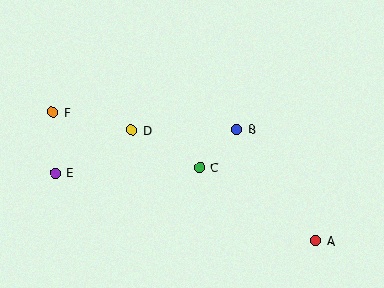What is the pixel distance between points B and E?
The distance between B and E is 187 pixels.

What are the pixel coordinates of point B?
Point B is at (237, 129).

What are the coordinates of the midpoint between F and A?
The midpoint between F and A is at (184, 177).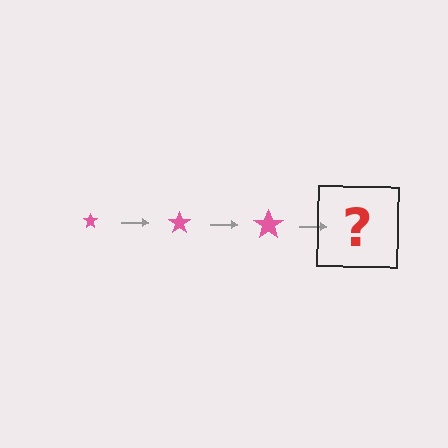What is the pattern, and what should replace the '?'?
The pattern is that the star gets progressively larger each step. The '?' should be a pink star, larger than the previous one.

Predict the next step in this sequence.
The next step is a pink star, larger than the previous one.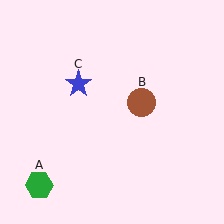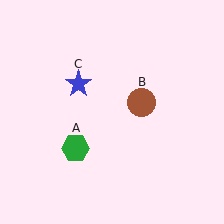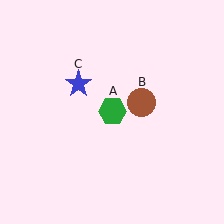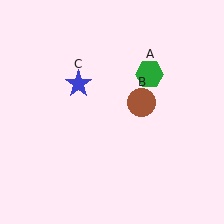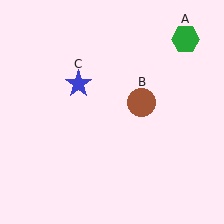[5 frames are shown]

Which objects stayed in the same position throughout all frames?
Brown circle (object B) and blue star (object C) remained stationary.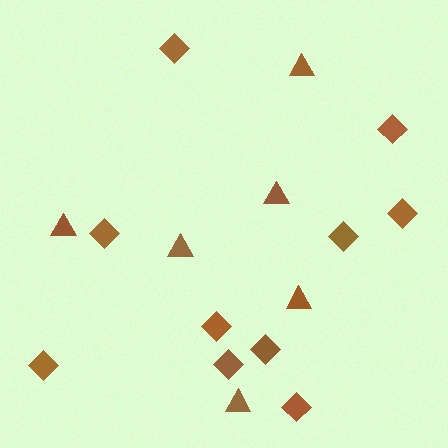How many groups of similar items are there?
There are 2 groups: one group of diamonds (10) and one group of triangles (6).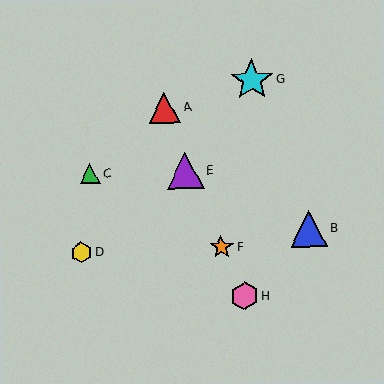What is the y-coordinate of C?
Object C is at y≈174.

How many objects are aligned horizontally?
2 objects (C, E) are aligned horizontally.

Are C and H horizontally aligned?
No, C is at y≈174 and H is at y≈296.